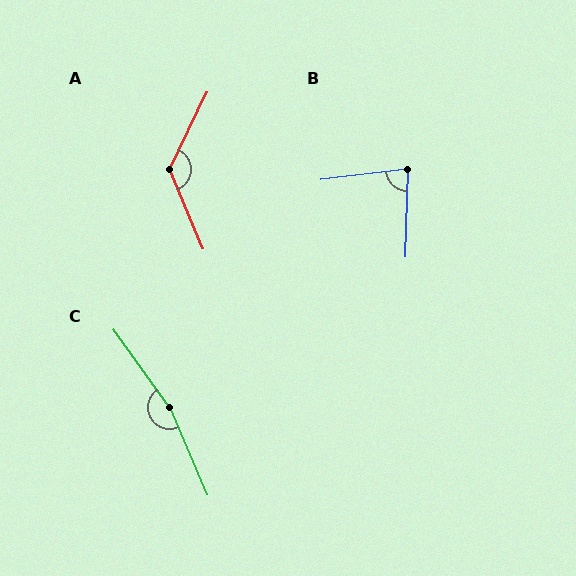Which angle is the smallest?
B, at approximately 81 degrees.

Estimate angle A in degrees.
Approximately 131 degrees.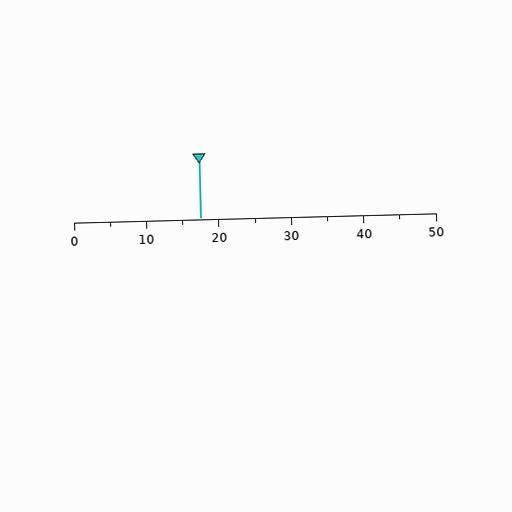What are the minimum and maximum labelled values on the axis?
The axis runs from 0 to 50.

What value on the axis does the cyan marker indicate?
The marker indicates approximately 17.5.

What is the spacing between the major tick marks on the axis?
The major ticks are spaced 10 apart.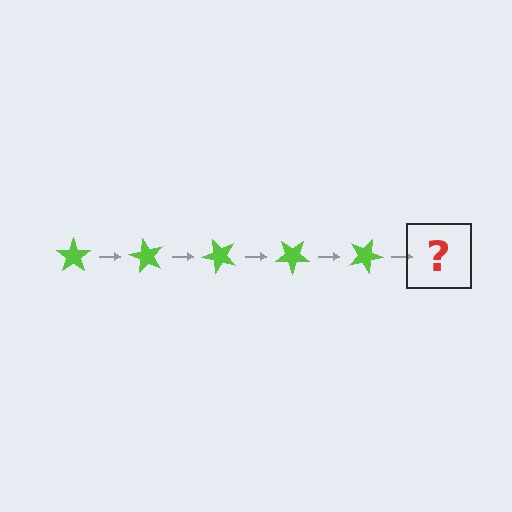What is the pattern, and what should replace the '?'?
The pattern is that the star rotates 60 degrees each step. The '?' should be a lime star rotated 300 degrees.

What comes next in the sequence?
The next element should be a lime star rotated 300 degrees.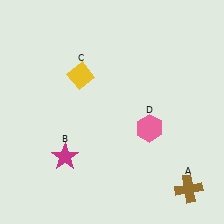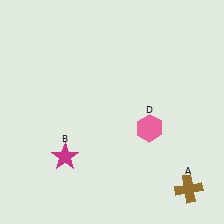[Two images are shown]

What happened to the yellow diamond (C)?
The yellow diamond (C) was removed in Image 2. It was in the top-left area of Image 1.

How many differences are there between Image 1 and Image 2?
There is 1 difference between the two images.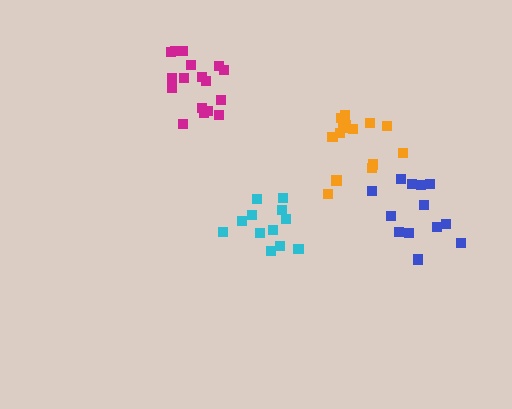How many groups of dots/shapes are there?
There are 4 groups.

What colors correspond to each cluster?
The clusters are colored: magenta, blue, orange, cyan.